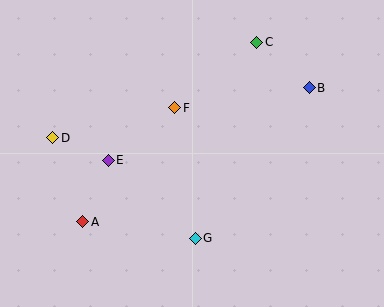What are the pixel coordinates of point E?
Point E is at (108, 160).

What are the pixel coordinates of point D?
Point D is at (53, 138).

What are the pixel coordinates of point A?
Point A is at (83, 222).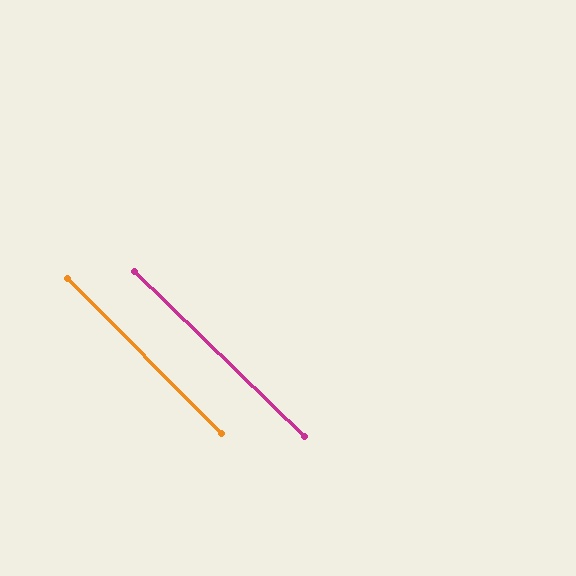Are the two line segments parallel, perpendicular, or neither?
Parallel — their directions differ by only 1.1°.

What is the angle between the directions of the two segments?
Approximately 1 degree.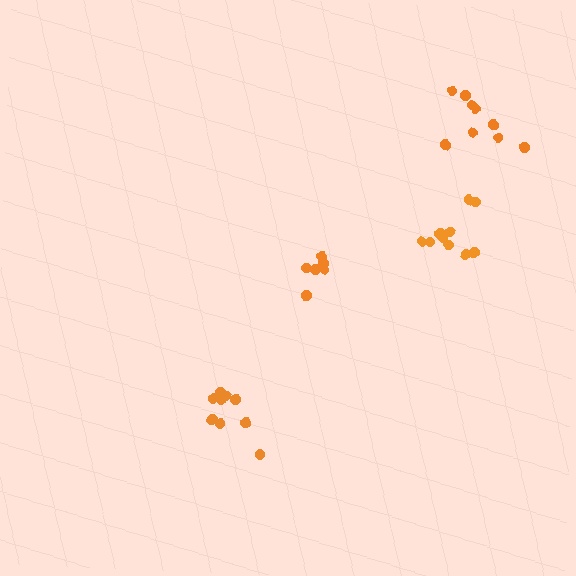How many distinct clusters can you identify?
There are 4 distinct clusters.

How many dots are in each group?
Group 1: 10 dots, Group 2: 9 dots, Group 3: 9 dots, Group 4: 6 dots (34 total).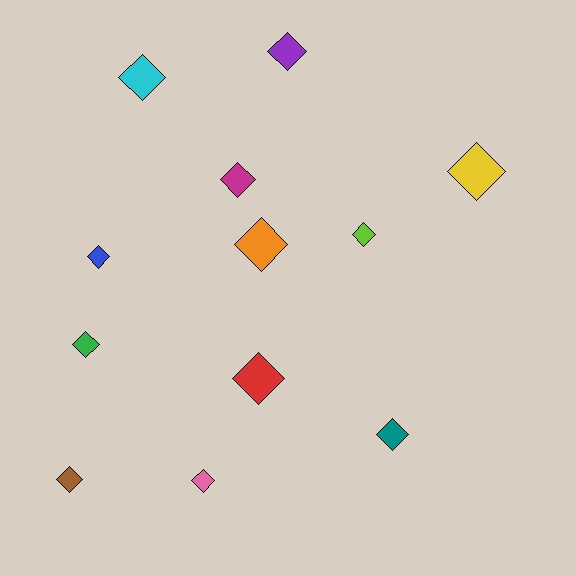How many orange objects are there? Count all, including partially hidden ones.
There is 1 orange object.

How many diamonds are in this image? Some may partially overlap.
There are 12 diamonds.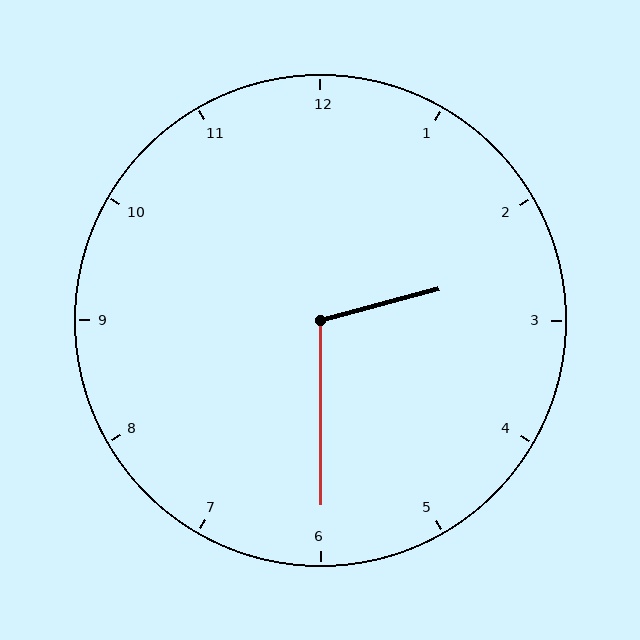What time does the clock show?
2:30.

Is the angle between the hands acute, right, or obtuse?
It is obtuse.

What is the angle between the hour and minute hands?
Approximately 105 degrees.